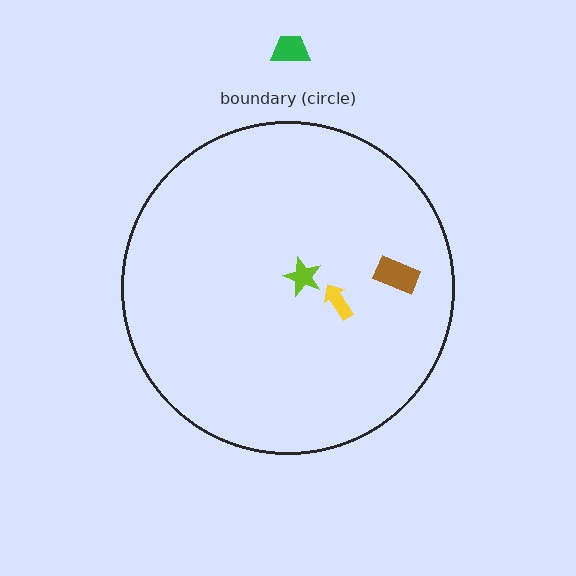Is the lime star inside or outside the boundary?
Inside.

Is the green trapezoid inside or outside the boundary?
Outside.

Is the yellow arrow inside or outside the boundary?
Inside.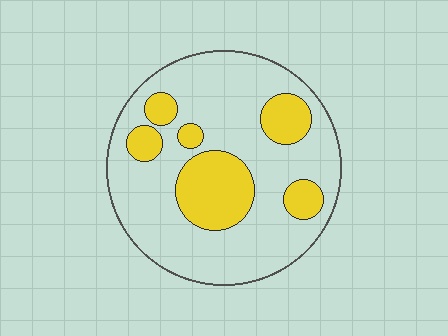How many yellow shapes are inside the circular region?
6.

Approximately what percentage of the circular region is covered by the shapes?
Approximately 25%.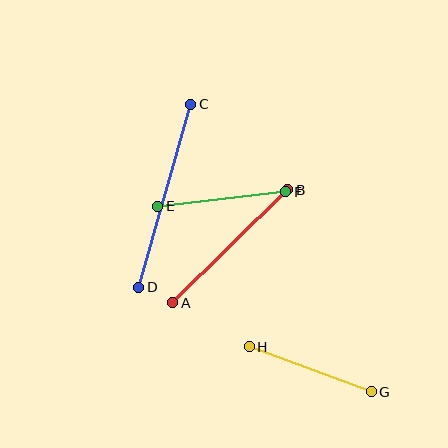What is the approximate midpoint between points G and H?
The midpoint is at approximately (310, 369) pixels.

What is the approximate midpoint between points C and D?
The midpoint is at approximately (165, 196) pixels.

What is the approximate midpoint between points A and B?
The midpoint is at approximately (230, 246) pixels.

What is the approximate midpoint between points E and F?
The midpoint is at approximately (222, 199) pixels.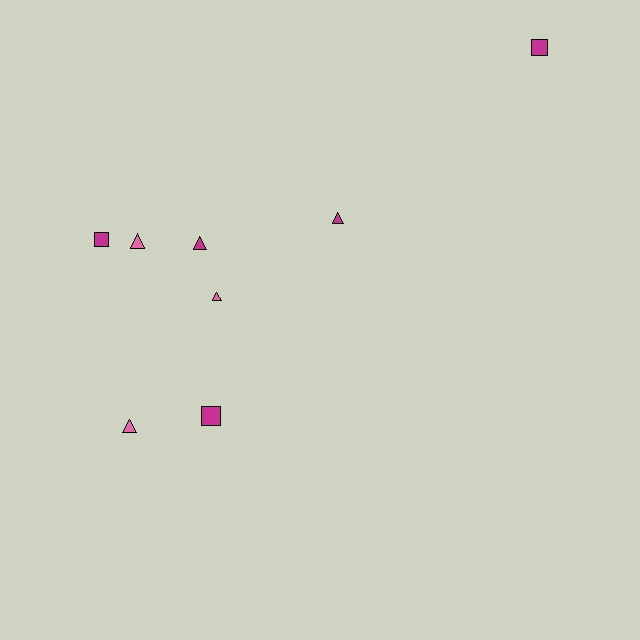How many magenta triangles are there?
There are 2 magenta triangles.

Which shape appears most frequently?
Triangle, with 5 objects.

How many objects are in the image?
There are 8 objects.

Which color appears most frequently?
Magenta, with 5 objects.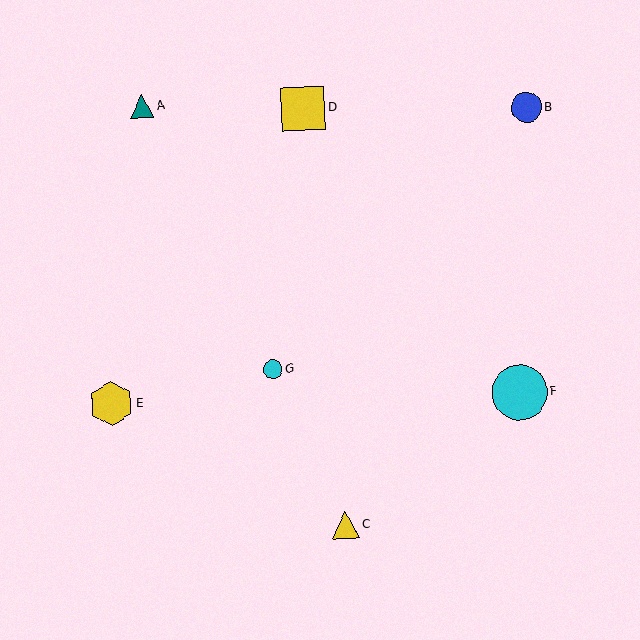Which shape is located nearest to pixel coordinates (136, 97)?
The teal triangle (labeled A) at (142, 107) is nearest to that location.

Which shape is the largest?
The cyan circle (labeled F) is the largest.